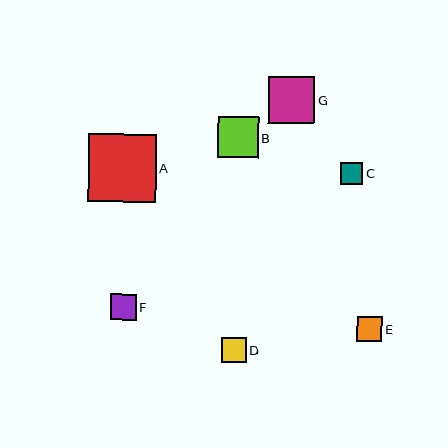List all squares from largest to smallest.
From largest to smallest: A, G, B, F, E, D, C.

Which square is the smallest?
Square C is the smallest with a size of approximately 22 pixels.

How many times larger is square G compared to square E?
Square G is approximately 1.8 times the size of square E.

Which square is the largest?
Square A is the largest with a size of approximately 67 pixels.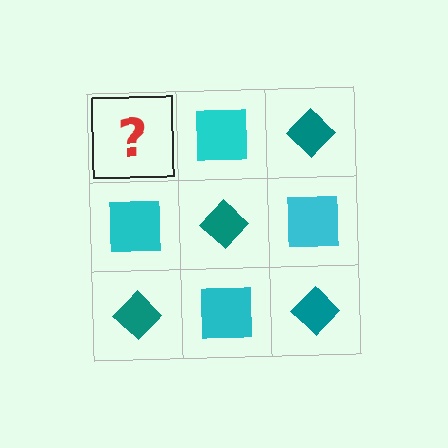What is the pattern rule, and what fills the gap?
The rule is that it alternates teal diamond and cyan square in a checkerboard pattern. The gap should be filled with a teal diamond.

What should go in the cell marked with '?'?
The missing cell should contain a teal diamond.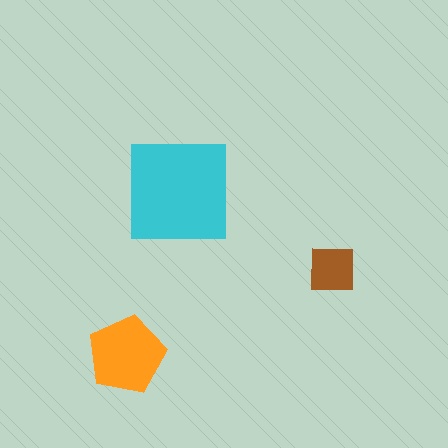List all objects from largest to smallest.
The cyan square, the orange pentagon, the brown square.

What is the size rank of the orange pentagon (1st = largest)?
2nd.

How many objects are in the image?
There are 3 objects in the image.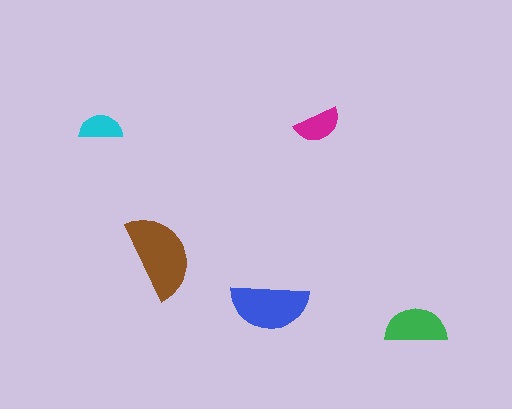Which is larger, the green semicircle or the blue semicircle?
The blue one.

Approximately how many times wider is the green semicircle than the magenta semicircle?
About 1.5 times wider.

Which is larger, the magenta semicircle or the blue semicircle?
The blue one.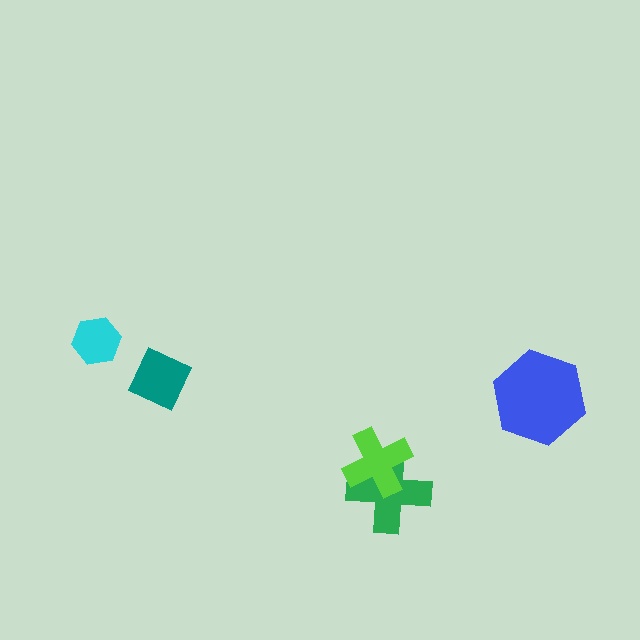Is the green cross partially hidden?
Yes, it is partially covered by another shape.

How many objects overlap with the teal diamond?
0 objects overlap with the teal diamond.